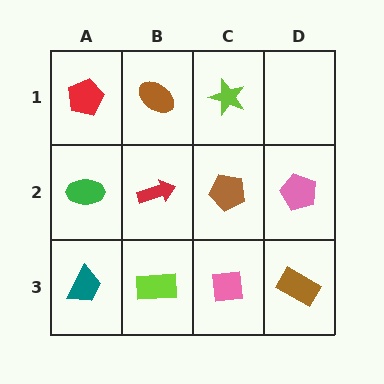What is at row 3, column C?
A pink square.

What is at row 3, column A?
A teal trapezoid.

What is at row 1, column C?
A lime star.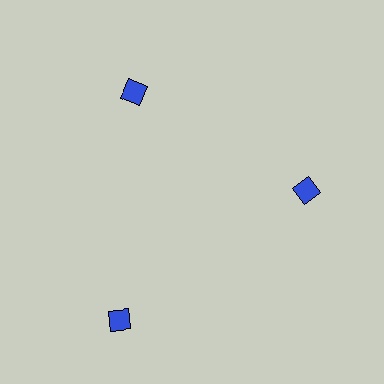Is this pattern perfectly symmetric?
No. The 3 blue diamonds are arranged in a ring, but one element near the 7 o'clock position is pushed outward from the center, breaking the 3-fold rotational symmetry.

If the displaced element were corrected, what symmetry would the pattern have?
It would have 3-fold rotational symmetry — the pattern would map onto itself every 120 degrees.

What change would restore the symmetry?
The symmetry would be restored by moving it inward, back onto the ring so that all 3 diamonds sit at equal angles and equal distance from the center.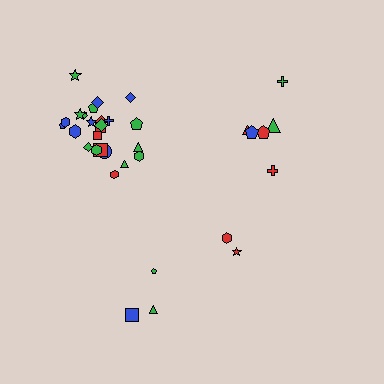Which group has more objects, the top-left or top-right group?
The top-left group.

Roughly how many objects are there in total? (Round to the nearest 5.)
Roughly 35 objects in total.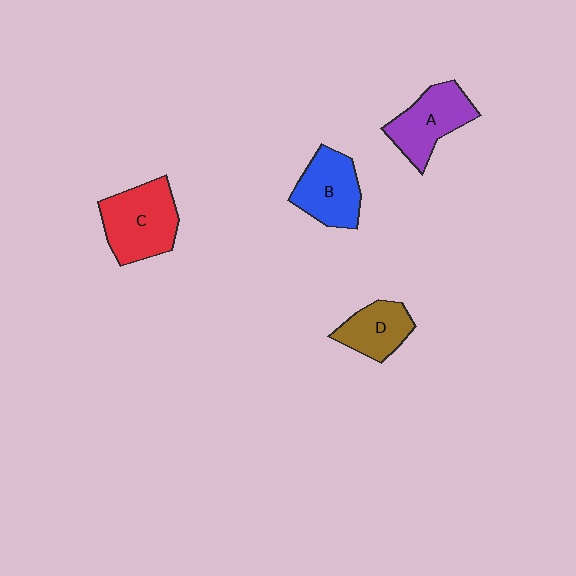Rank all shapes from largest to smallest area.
From largest to smallest: C (red), A (purple), B (blue), D (brown).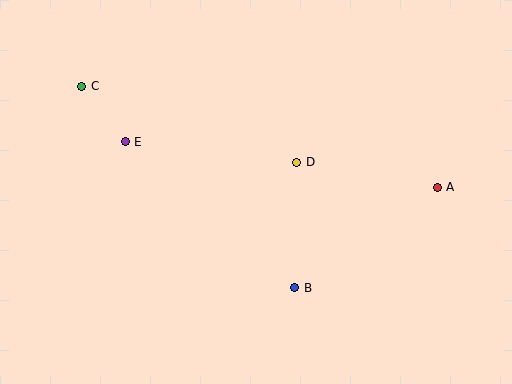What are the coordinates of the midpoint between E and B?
The midpoint between E and B is at (210, 215).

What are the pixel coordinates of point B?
Point B is at (295, 288).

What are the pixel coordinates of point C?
Point C is at (82, 86).